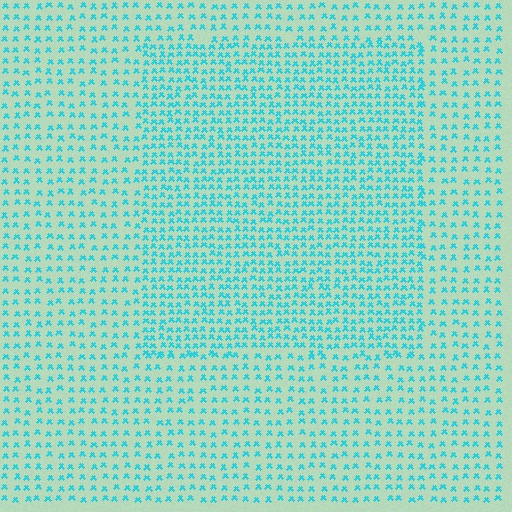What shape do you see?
I see a rectangle.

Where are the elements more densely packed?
The elements are more densely packed inside the rectangle boundary.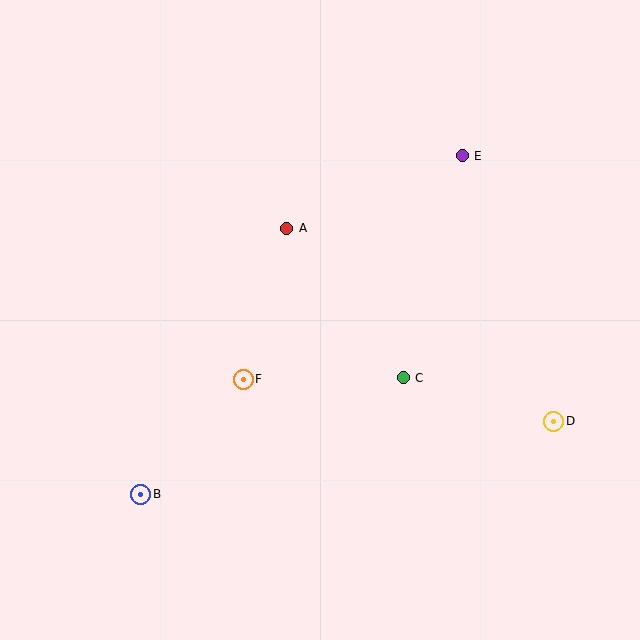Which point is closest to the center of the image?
Point F at (243, 379) is closest to the center.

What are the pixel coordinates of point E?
Point E is at (462, 156).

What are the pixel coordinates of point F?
Point F is at (243, 379).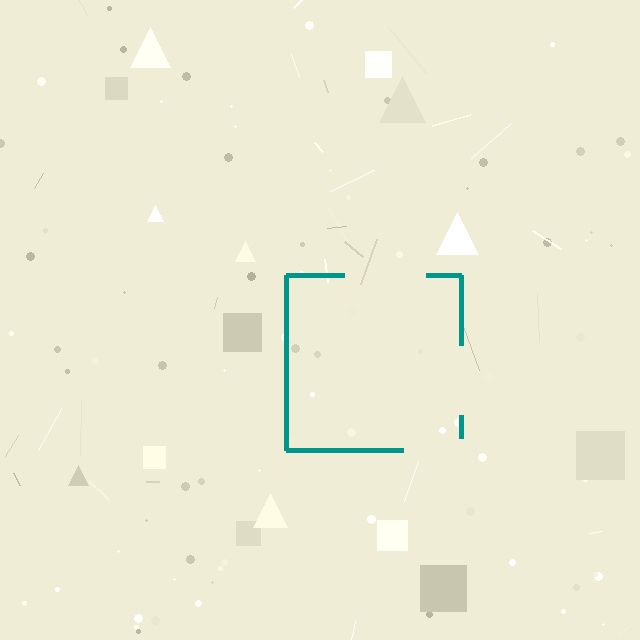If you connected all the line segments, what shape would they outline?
They would outline a square.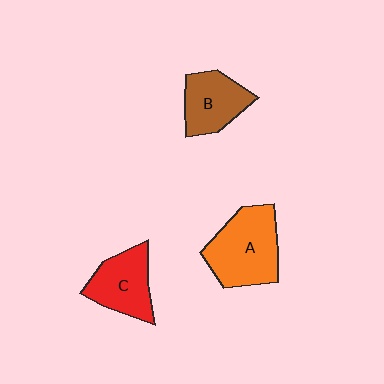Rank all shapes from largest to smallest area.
From largest to smallest: A (orange), C (red), B (brown).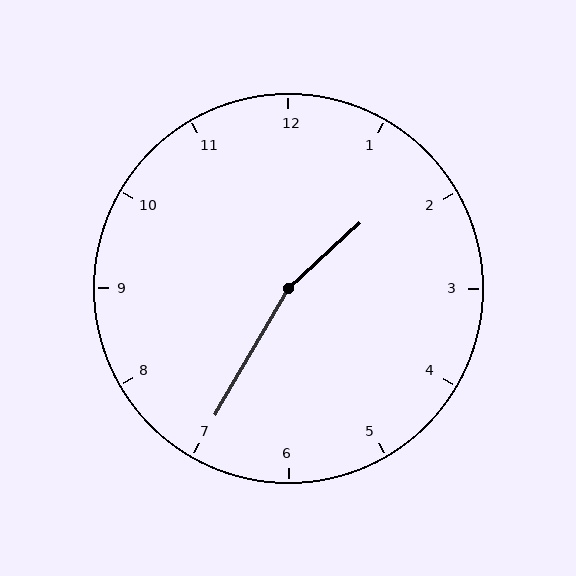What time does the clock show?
1:35.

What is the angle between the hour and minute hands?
Approximately 162 degrees.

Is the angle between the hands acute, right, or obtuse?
It is obtuse.